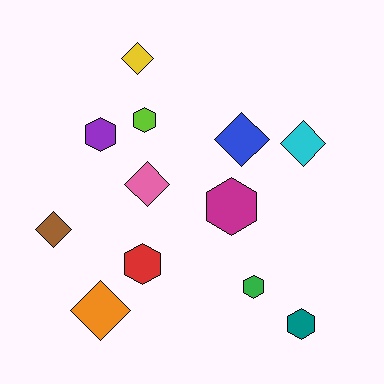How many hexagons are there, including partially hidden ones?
There are 6 hexagons.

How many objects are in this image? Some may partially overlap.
There are 12 objects.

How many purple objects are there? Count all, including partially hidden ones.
There is 1 purple object.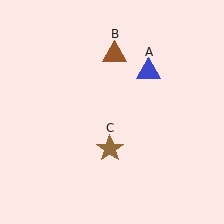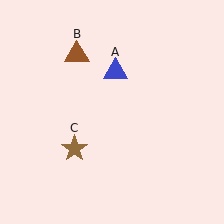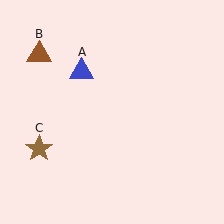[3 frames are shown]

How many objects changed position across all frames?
3 objects changed position: blue triangle (object A), brown triangle (object B), brown star (object C).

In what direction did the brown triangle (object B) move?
The brown triangle (object B) moved left.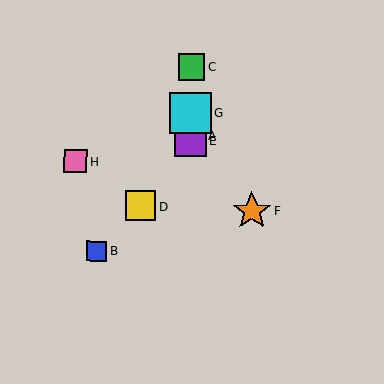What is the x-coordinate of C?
Object C is at x≈191.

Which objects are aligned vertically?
Objects A, C, E, G are aligned vertically.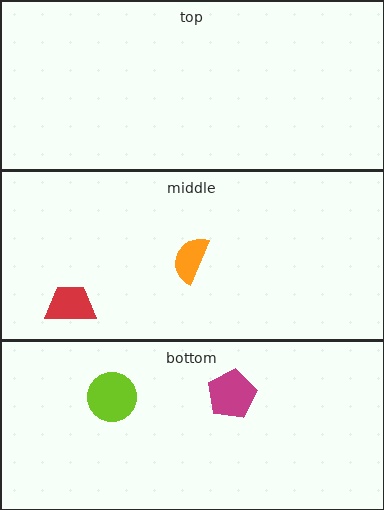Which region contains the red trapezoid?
The middle region.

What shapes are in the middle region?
The orange semicircle, the red trapezoid.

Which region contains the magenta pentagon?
The bottom region.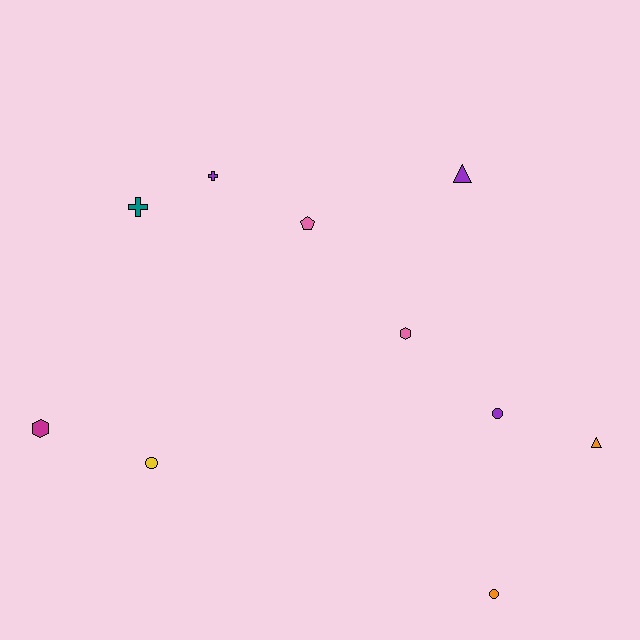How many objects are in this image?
There are 10 objects.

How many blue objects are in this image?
There are no blue objects.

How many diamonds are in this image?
There are no diamonds.